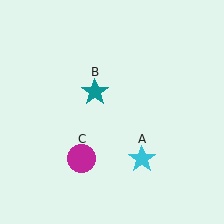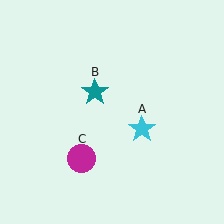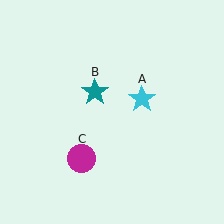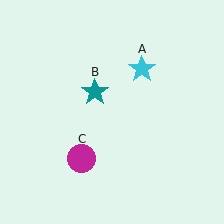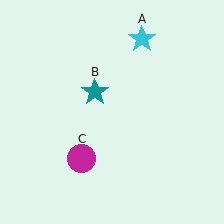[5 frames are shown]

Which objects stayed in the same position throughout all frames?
Teal star (object B) and magenta circle (object C) remained stationary.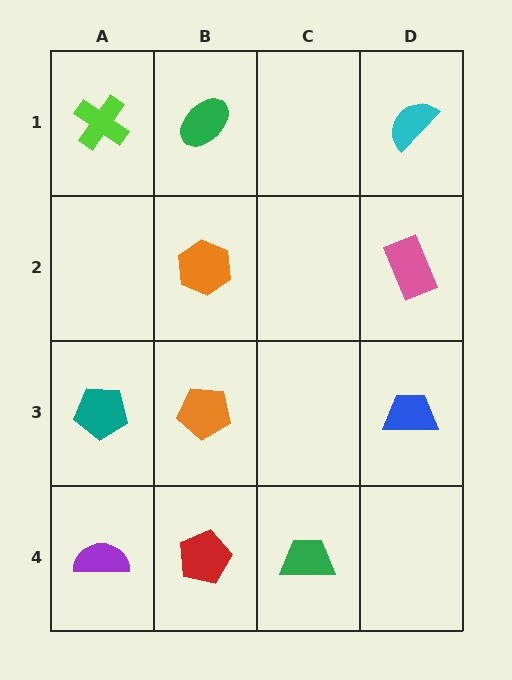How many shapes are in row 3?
3 shapes.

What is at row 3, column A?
A teal pentagon.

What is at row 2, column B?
An orange hexagon.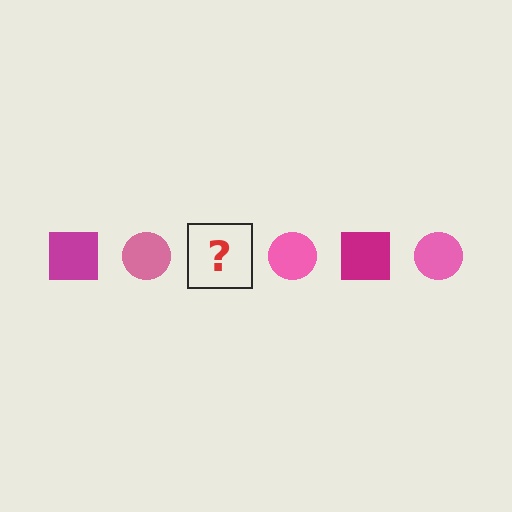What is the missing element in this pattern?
The missing element is a magenta square.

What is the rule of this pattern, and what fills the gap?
The rule is that the pattern alternates between magenta square and pink circle. The gap should be filled with a magenta square.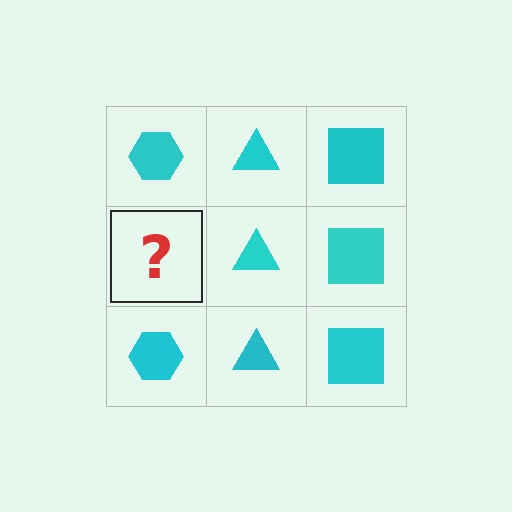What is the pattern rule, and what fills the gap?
The rule is that each column has a consistent shape. The gap should be filled with a cyan hexagon.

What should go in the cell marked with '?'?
The missing cell should contain a cyan hexagon.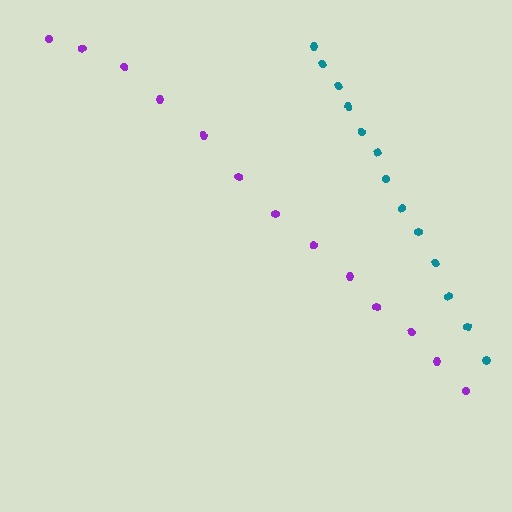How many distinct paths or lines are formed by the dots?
There are 2 distinct paths.